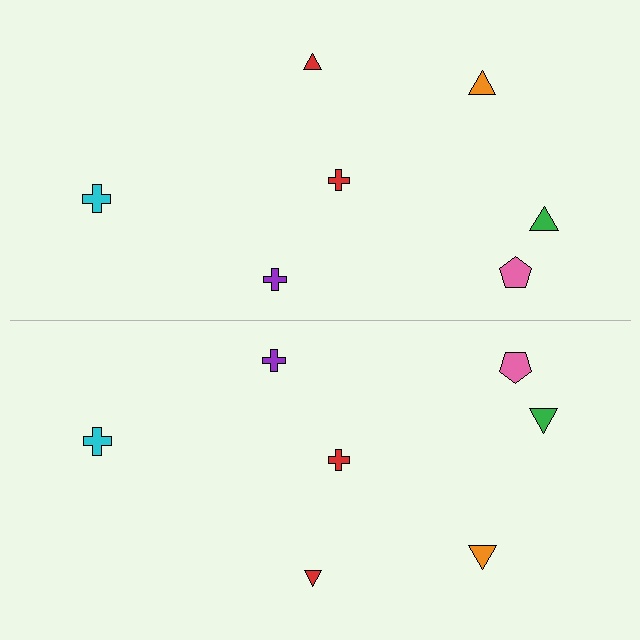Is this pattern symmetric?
Yes, this pattern has bilateral (reflection) symmetry.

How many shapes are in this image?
There are 14 shapes in this image.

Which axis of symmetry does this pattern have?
The pattern has a horizontal axis of symmetry running through the center of the image.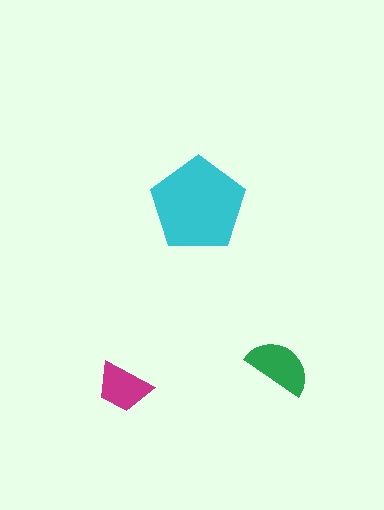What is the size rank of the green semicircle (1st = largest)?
2nd.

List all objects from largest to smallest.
The cyan pentagon, the green semicircle, the magenta trapezoid.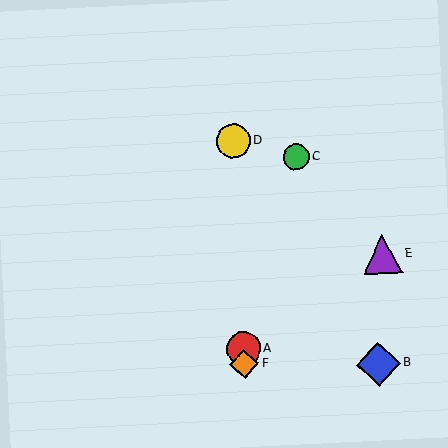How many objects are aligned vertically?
3 objects (A, D, F) are aligned vertically.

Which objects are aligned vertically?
Objects A, D, F are aligned vertically.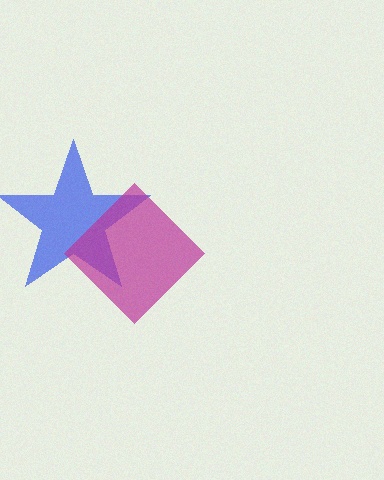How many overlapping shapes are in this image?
There are 2 overlapping shapes in the image.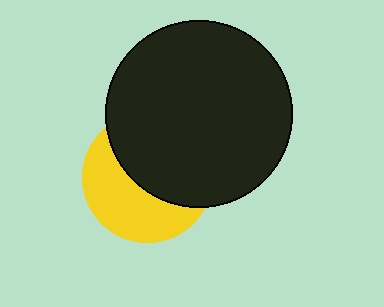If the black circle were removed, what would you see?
You would see the complete yellow circle.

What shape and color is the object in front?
The object in front is a black circle.